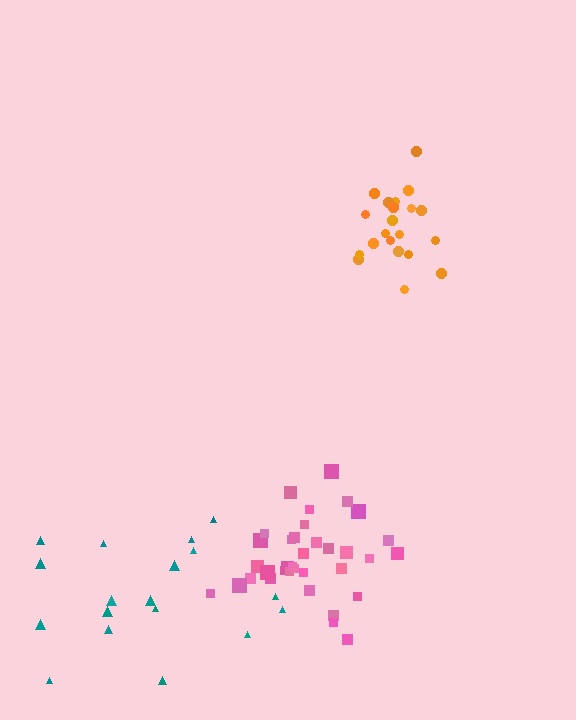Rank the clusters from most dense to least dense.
pink, orange, teal.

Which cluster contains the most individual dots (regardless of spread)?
Pink (35).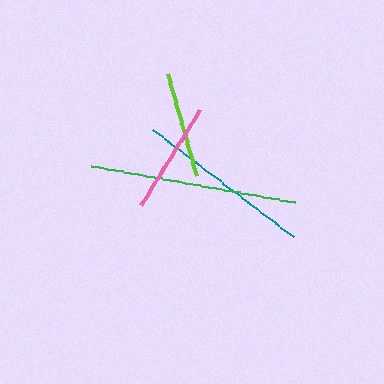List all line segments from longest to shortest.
From longest to shortest: green, teal, pink, lime.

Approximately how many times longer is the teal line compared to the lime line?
The teal line is approximately 1.7 times the length of the lime line.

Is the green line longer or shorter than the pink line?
The green line is longer than the pink line.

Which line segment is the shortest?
The lime line is the shortest at approximately 107 pixels.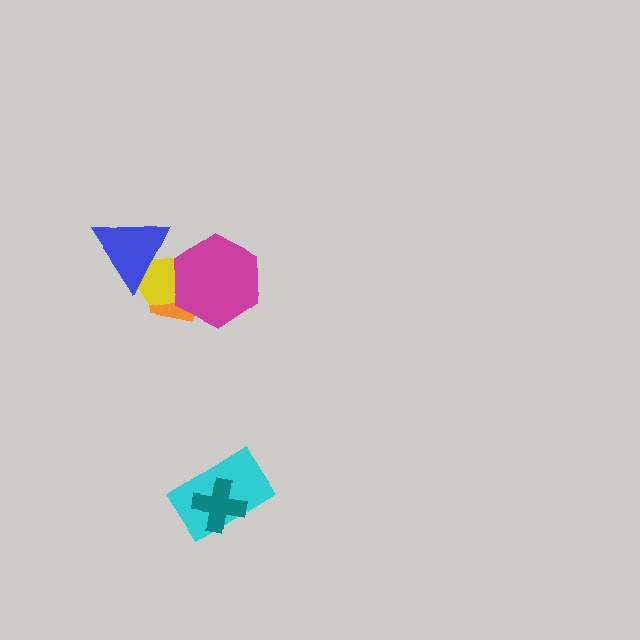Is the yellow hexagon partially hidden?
Yes, it is partially covered by another shape.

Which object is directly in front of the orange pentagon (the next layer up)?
The yellow hexagon is directly in front of the orange pentagon.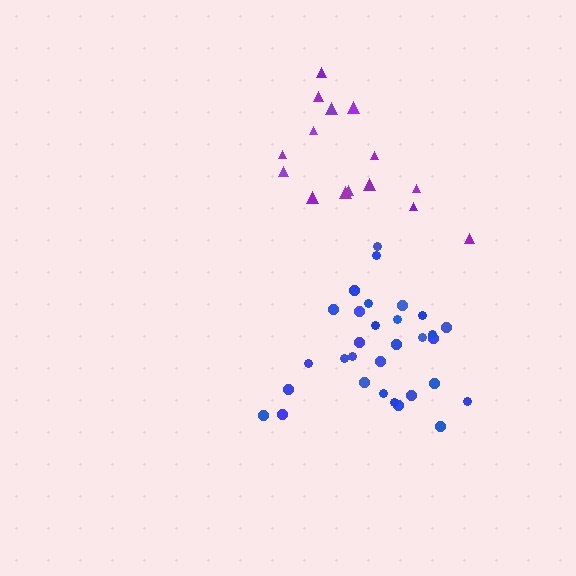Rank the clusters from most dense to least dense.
blue, purple.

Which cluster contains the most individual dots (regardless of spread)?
Blue (31).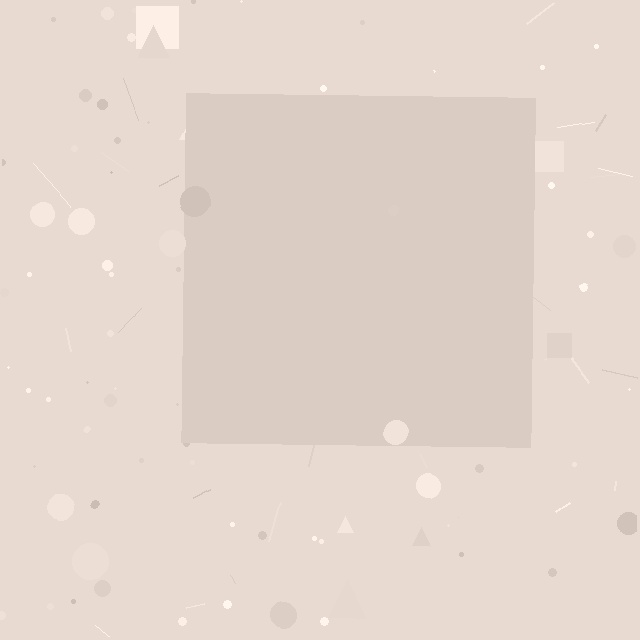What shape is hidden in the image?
A square is hidden in the image.